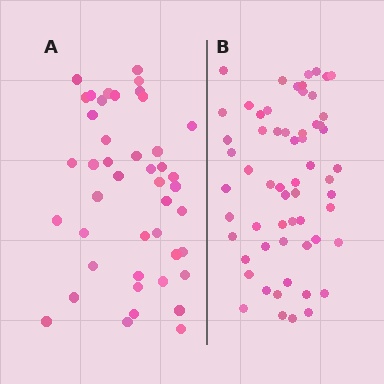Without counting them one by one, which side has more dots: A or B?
Region B (the right region) has more dots.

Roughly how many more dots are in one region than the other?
Region B has approximately 15 more dots than region A.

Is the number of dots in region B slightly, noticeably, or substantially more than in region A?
Region B has noticeably more, but not dramatically so. The ratio is roughly 1.4 to 1.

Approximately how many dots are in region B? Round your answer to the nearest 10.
About 60 dots.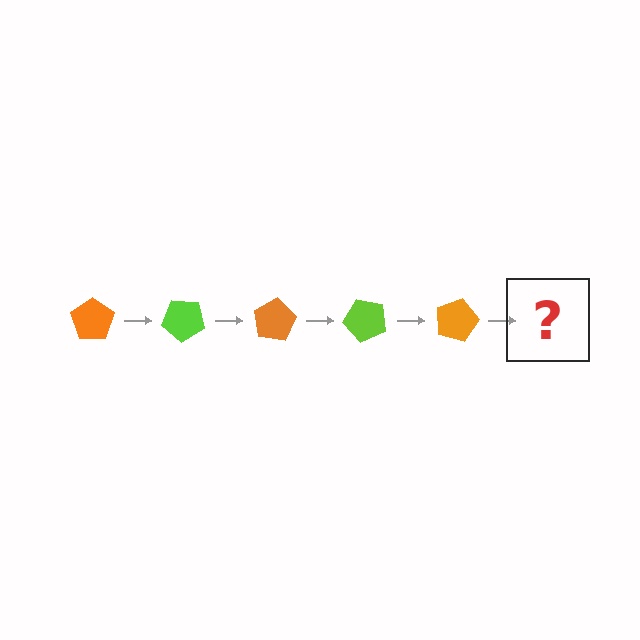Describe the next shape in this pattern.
It should be a lime pentagon, rotated 200 degrees from the start.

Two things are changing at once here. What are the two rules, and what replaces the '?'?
The two rules are that it rotates 40 degrees each step and the color cycles through orange and lime. The '?' should be a lime pentagon, rotated 200 degrees from the start.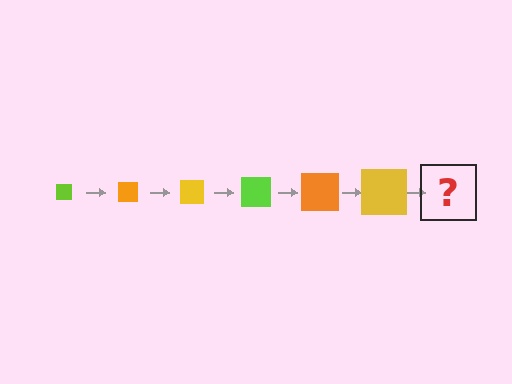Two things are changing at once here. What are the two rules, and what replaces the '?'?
The two rules are that the square grows larger each step and the color cycles through lime, orange, and yellow. The '?' should be a lime square, larger than the previous one.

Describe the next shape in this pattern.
It should be a lime square, larger than the previous one.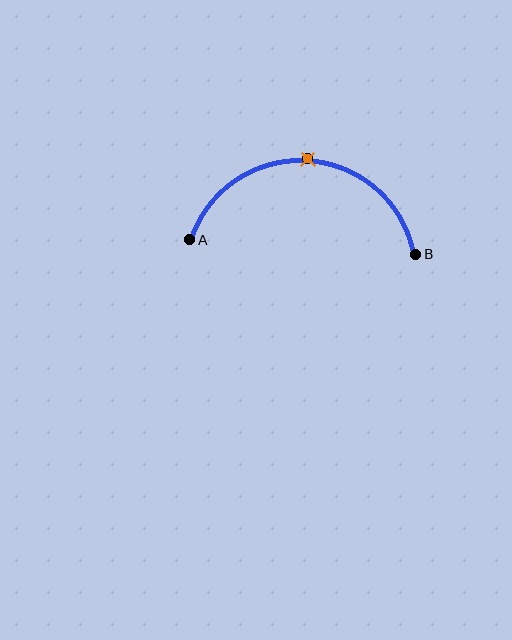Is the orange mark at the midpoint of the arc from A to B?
Yes. The orange mark lies on the arc at equal arc-length from both A and B — it is the arc midpoint.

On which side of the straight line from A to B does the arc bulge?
The arc bulges above the straight line connecting A and B.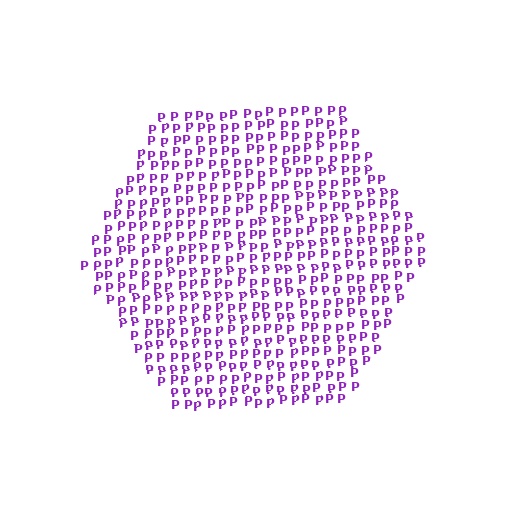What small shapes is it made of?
It is made of small letter P's.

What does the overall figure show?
The overall figure shows a hexagon.